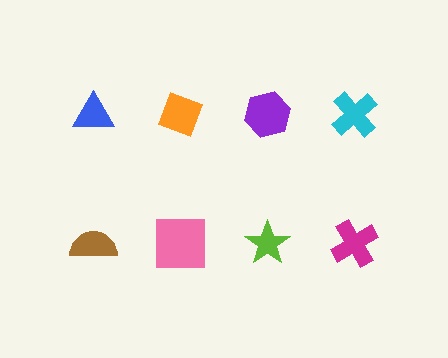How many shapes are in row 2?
4 shapes.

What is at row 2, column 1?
A brown semicircle.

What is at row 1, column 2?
An orange diamond.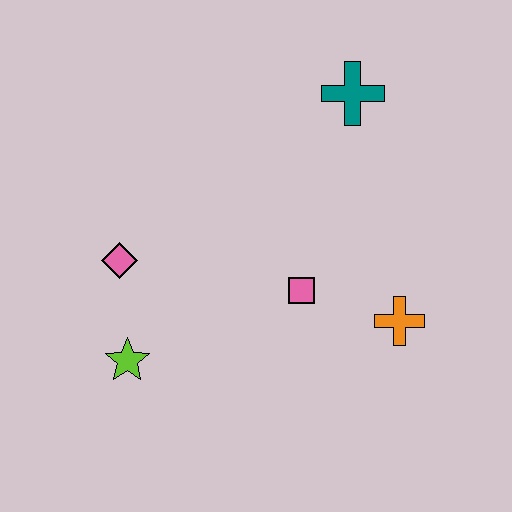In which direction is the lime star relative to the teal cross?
The lime star is below the teal cross.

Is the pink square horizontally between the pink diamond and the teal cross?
Yes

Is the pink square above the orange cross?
Yes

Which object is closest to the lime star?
The pink diamond is closest to the lime star.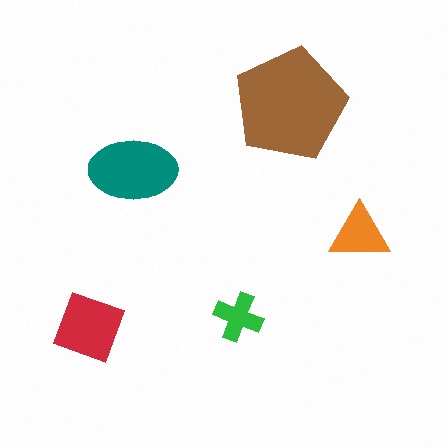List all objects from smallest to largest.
The green cross, the orange triangle, the red diamond, the teal ellipse, the brown pentagon.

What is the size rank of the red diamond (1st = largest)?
3rd.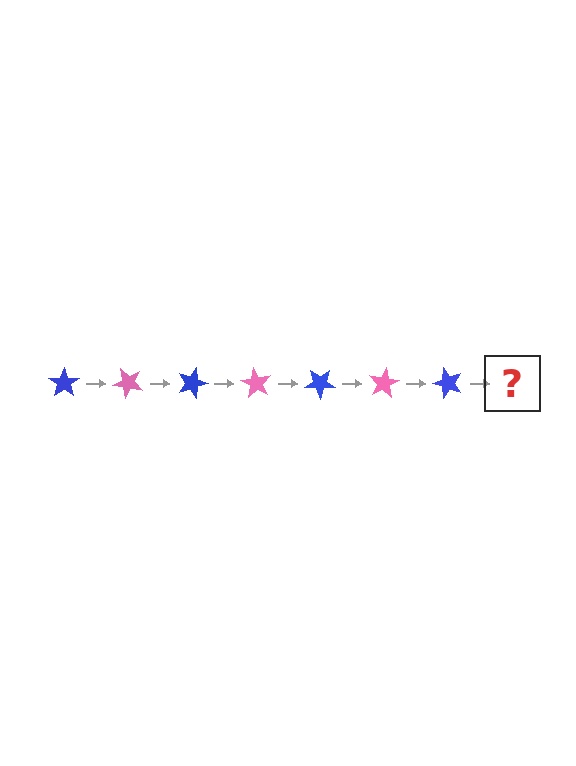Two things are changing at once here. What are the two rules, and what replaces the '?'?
The two rules are that it rotates 45 degrees each step and the color cycles through blue and pink. The '?' should be a pink star, rotated 315 degrees from the start.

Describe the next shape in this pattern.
It should be a pink star, rotated 315 degrees from the start.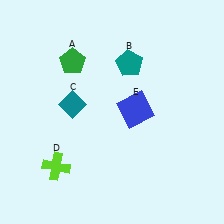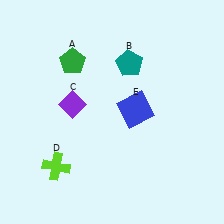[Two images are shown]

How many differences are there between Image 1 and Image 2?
There is 1 difference between the two images.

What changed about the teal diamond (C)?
In Image 1, C is teal. In Image 2, it changed to purple.